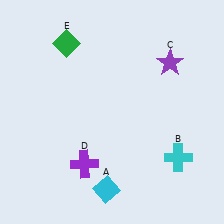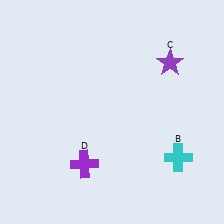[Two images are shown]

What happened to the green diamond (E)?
The green diamond (E) was removed in Image 2. It was in the top-left area of Image 1.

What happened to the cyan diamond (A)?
The cyan diamond (A) was removed in Image 2. It was in the bottom-left area of Image 1.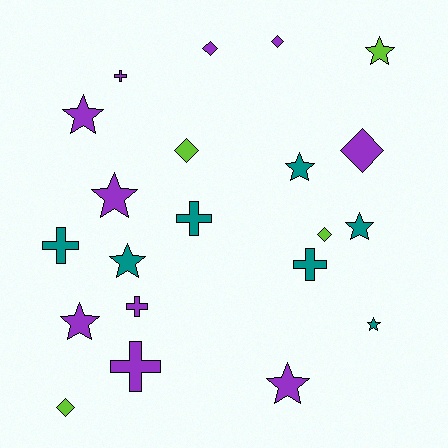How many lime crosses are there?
There are no lime crosses.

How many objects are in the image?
There are 21 objects.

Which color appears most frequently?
Purple, with 10 objects.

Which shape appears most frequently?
Star, with 9 objects.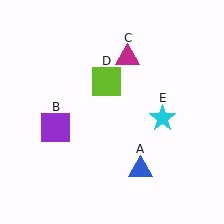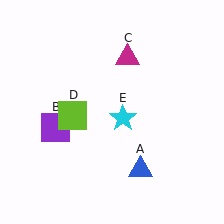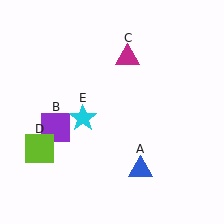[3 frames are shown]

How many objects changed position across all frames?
2 objects changed position: lime square (object D), cyan star (object E).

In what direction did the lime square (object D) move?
The lime square (object D) moved down and to the left.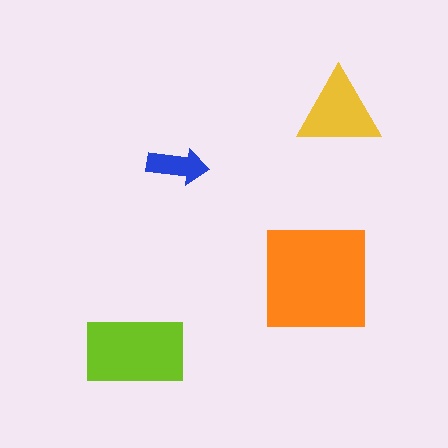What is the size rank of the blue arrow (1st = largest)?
4th.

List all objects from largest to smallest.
The orange square, the lime rectangle, the yellow triangle, the blue arrow.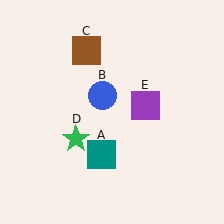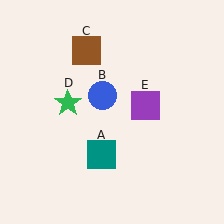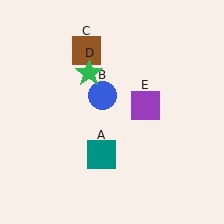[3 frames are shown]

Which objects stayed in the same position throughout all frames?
Teal square (object A) and blue circle (object B) and brown square (object C) and purple square (object E) remained stationary.